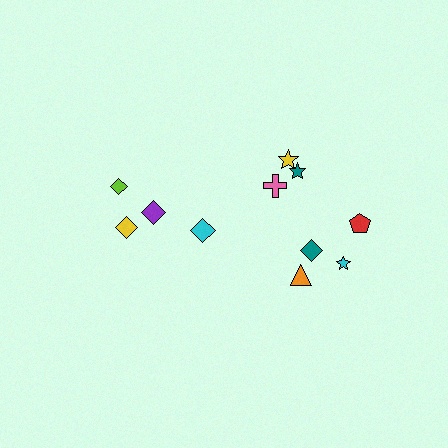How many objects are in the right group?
There are 7 objects.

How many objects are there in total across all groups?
There are 11 objects.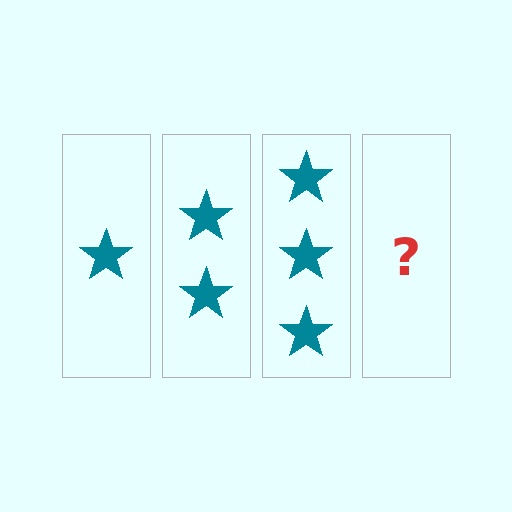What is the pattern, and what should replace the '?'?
The pattern is that each step adds one more star. The '?' should be 4 stars.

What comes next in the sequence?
The next element should be 4 stars.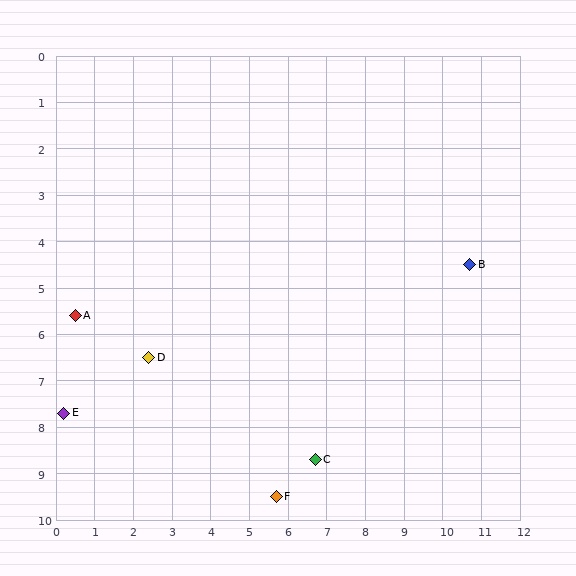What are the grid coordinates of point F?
Point F is at approximately (5.7, 9.5).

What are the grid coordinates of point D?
Point D is at approximately (2.4, 6.5).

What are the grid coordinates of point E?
Point E is at approximately (0.2, 7.7).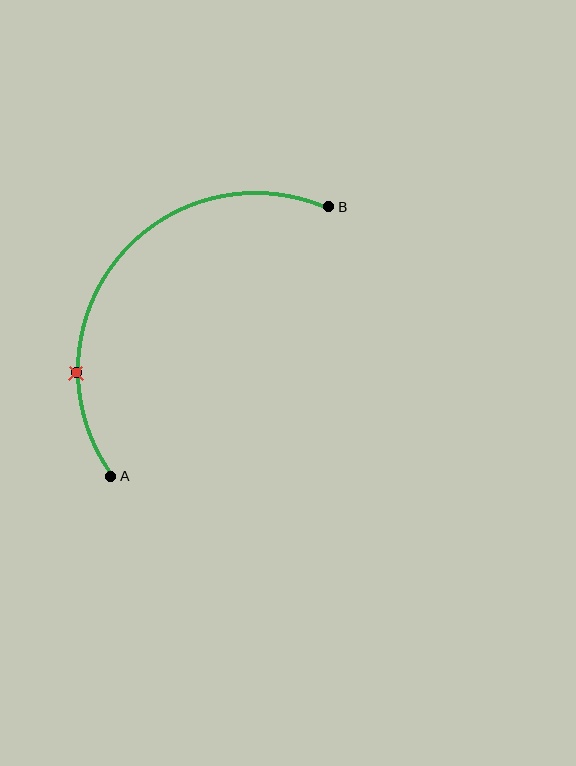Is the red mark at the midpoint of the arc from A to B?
No. The red mark lies on the arc but is closer to endpoint A. The arc midpoint would be at the point on the curve equidistant along the arc from both A and B.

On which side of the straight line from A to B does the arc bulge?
The arc bulges above and to the left of the straight line connecting A and B.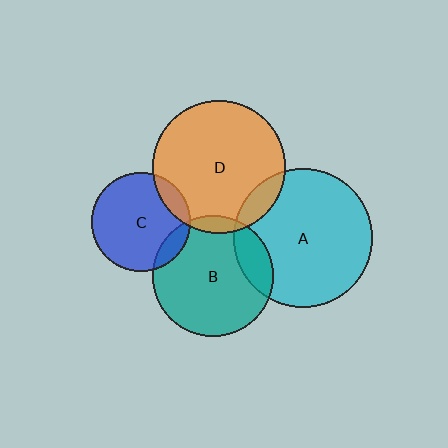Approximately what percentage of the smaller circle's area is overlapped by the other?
Approximately 10%.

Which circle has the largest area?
Circle A (cyan).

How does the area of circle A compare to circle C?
Approximately 2.0 times.